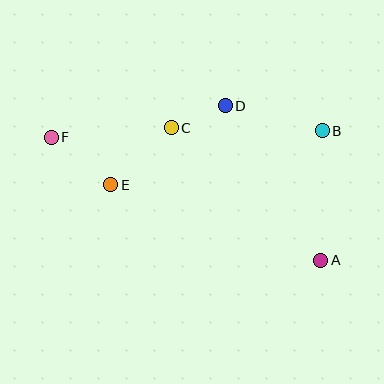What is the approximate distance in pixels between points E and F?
The distance between E and F is approximately 76 pixels.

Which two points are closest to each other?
Points C and D are closest to each other.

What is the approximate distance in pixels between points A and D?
The distance between A and D is approximately 181 pixels.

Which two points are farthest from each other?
Points A and F are farthest from each other.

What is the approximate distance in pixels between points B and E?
The distance between B and E is approximately 218 pixels.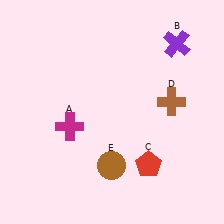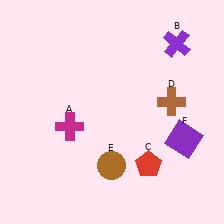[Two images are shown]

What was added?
A purple square (F) was added in Image 2.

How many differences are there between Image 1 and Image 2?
There is 1 difference between the two images.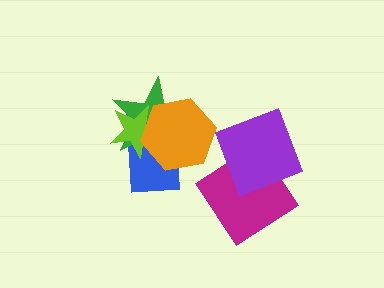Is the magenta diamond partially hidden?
Yes, it is partially covered by another shape.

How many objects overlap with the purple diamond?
1 object overlaps with the purple diamond.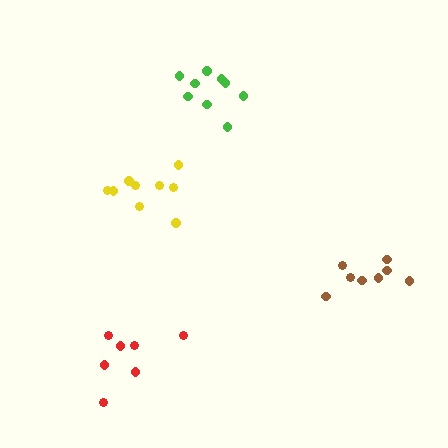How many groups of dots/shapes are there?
There are 4 groups.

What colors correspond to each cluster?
The clusters are colored: yellow, brown, green, red.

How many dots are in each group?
Group 1: 9 dots, Group 2: 8 dots, Group 3: 9 dots, Group 4: 7 dots (33 total).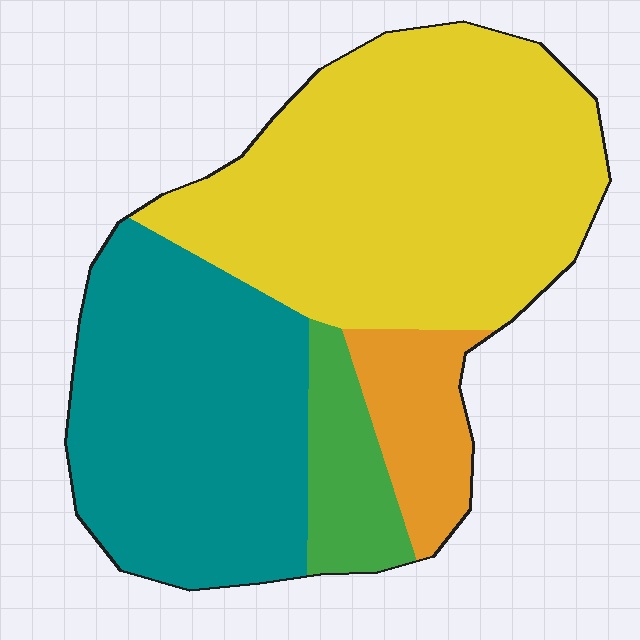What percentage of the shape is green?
Green takes up about one tenth (1/10) of the shape.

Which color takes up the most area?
Yellow, at roughly 45%.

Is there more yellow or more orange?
Yellow.